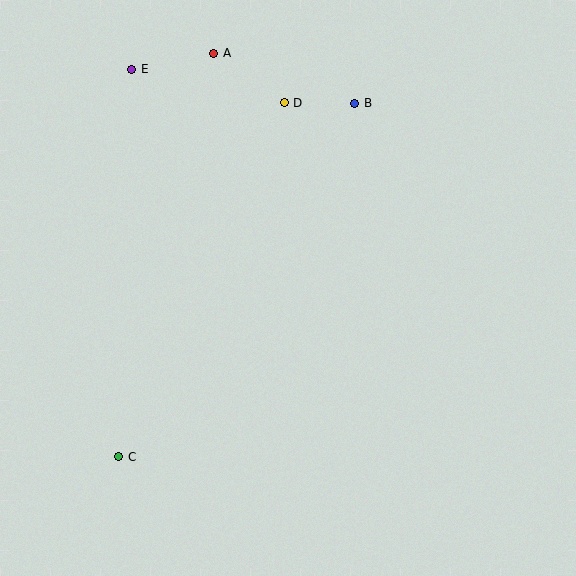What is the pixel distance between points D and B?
The distance between D and B is 70 pixels.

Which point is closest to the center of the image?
Point D at (284, 103) is closest to the center.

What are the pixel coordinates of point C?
Point C is at (119, 457).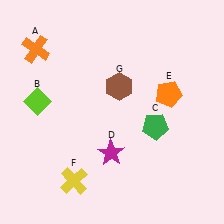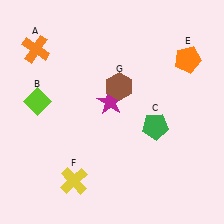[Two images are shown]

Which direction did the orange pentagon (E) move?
The orange pentagon (E) moved up.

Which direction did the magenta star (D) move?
The magenta star (D) moved up.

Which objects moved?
The objects that moved are: the magenta star (D), the orange pentagon (E).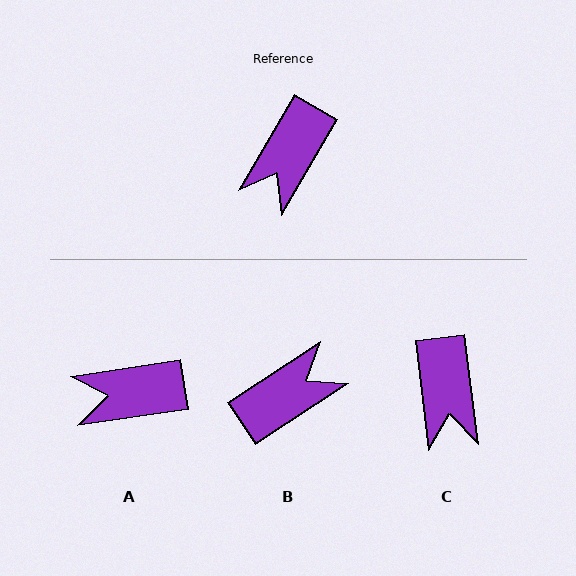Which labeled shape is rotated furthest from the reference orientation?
B, about 153 degrees away.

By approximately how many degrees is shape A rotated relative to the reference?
Approximately 51 degrees clockwise.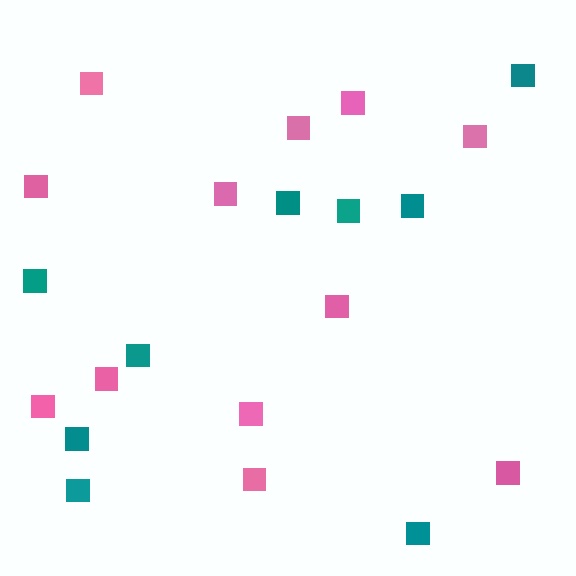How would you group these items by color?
There are 2 groups: one group of pink squares (12) and one group of teal squares (9).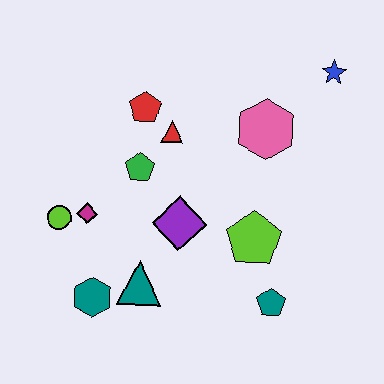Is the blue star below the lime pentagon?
No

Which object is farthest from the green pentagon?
The blue star is farthest from the green pentagon.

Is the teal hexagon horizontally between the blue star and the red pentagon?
No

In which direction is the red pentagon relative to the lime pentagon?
The red pentagon is above the lime pentagon.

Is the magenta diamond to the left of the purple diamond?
Yes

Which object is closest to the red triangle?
The red pentagon is closest to the red triangle.